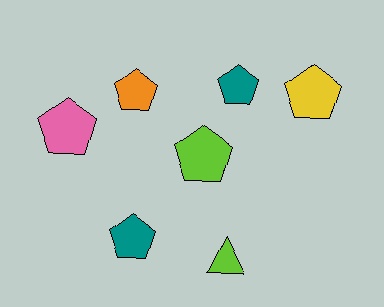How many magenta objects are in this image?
There are no magenta objects.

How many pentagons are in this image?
There are 6 pentagons.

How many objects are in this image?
There are 7 objects.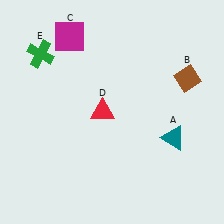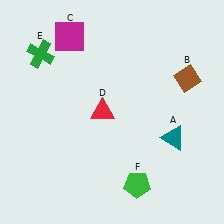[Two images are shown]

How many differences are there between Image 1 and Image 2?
There is 1 difference between the two images.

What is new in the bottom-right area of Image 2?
A green pentagon (F) was added in the bottom-right area of Image 2.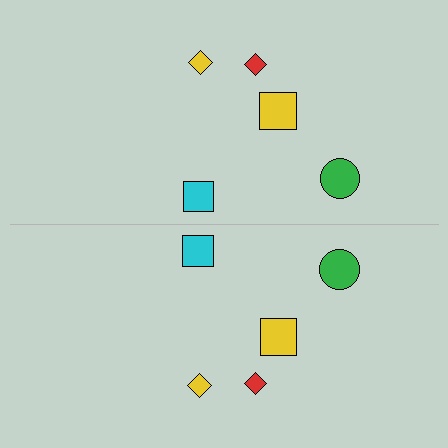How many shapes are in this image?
There are 10 shapes in this image.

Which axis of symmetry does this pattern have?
The pattern has a horizontal axis of symmetry running through the center of the image.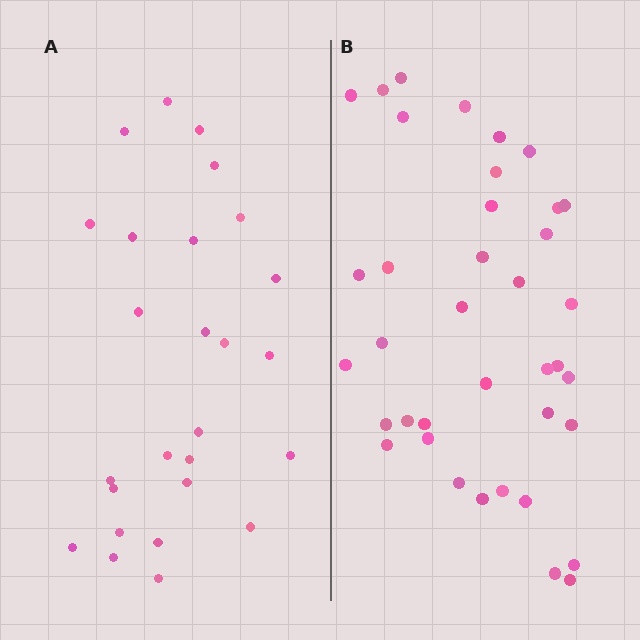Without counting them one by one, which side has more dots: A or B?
Region B (the right region) has more dots.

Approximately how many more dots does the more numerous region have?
Region B has roughly 12 or so more dots than region A.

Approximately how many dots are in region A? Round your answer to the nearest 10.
About 30 dots. (The exact count is 26, which rounds to 30.)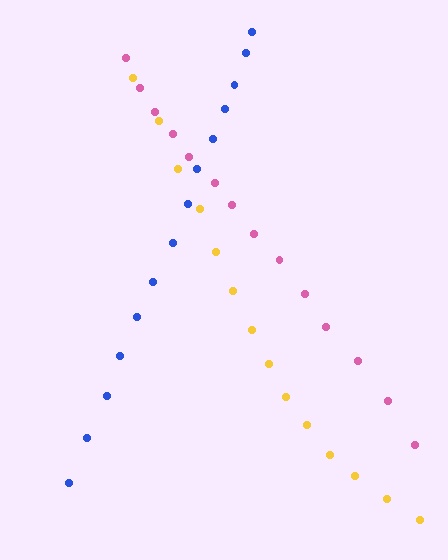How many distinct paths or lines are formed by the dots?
There are 3 distinct paths.